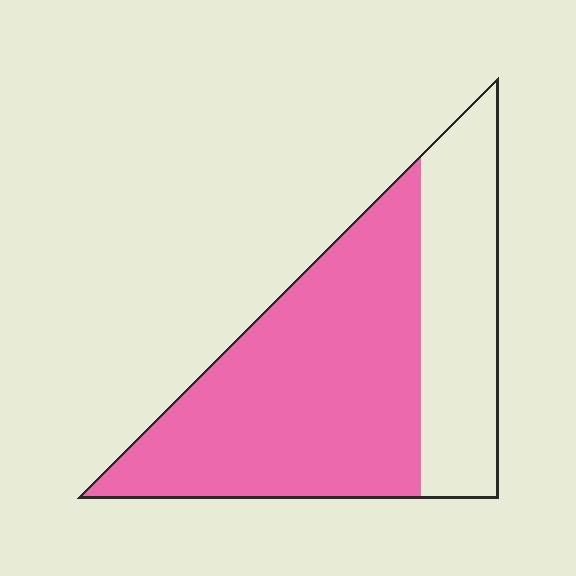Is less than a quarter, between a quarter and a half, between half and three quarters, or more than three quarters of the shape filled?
Between half and three quarters.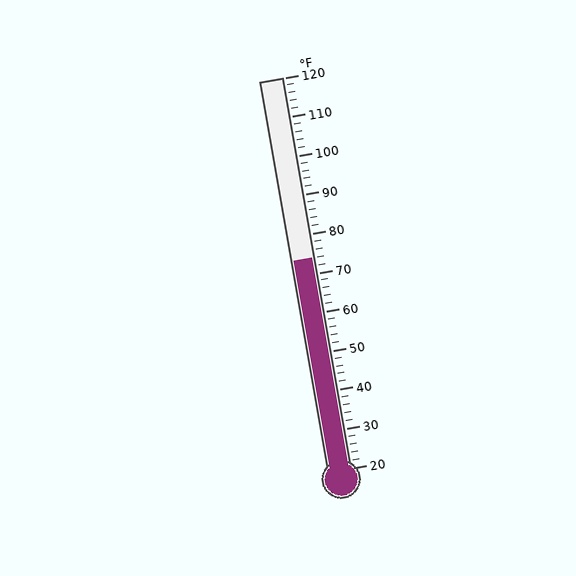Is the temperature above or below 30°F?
The temperature is above 30°F.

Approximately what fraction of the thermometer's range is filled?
The thermometer is filled to approximately 55% of its range.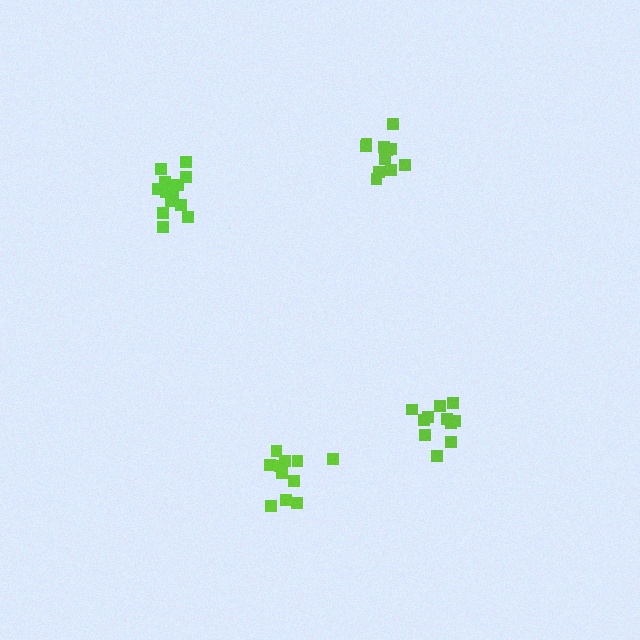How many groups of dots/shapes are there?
There are 4 groups.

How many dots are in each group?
Group 1: 11 dots, Group 2: 11 dots, Group 3: 16 dots, Group 4: 11 dots (49 total).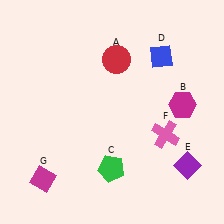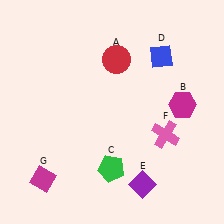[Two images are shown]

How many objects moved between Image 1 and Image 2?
1 object moved between the two images.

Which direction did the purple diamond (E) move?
The purple diamond (E) moved left.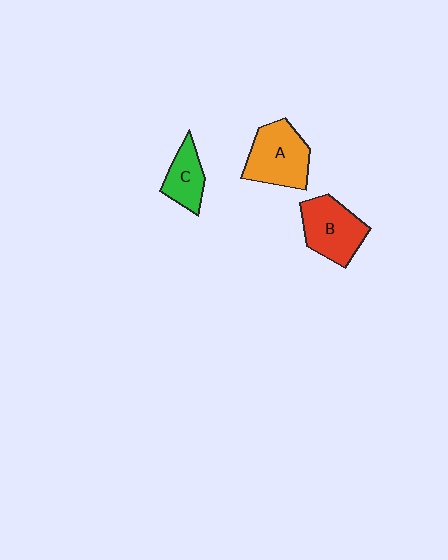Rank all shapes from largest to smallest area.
From largest to smallest: A (orange), B (red), C (green).